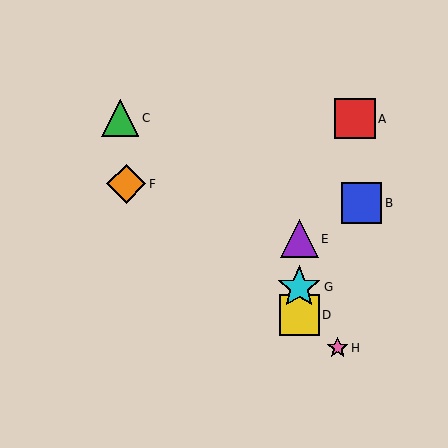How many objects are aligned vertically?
3 objects (D, E, G) are aligned vertically.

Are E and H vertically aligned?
No, E is at x≈299 and H is at x≈338.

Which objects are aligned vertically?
Objects D, E, G are aligned vertically.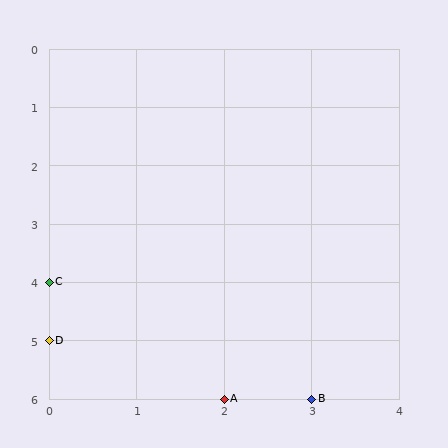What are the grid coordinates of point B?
Point B is at grid coordinates (3, 6).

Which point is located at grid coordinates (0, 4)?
Point C is at (0, 4).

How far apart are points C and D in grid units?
Points C and D are 1 row apart.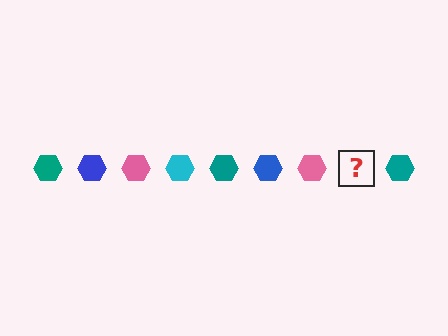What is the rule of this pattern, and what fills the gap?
The rule is that the pattern cycles through teal, blue, pink, cyan hexagons. The gap should be filled with a cyan hexagon.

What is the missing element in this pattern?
The missing element is a cyan hexagon.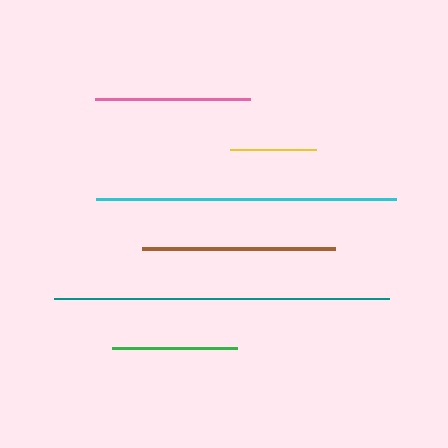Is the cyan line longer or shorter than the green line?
The cyan line is longer than the green line.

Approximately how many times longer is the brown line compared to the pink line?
The brown line is approximately 1.2 times the length of the pink line.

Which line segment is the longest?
The teal line is the longest at approximately 335 pixels.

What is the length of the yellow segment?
The yellow segment is approximately 86 pixels long.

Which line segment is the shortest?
The yellow line is the shortest at approximately 86 pixels.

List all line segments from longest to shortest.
From longest to shortest: teal, cyan, brown, pink, green, yellow.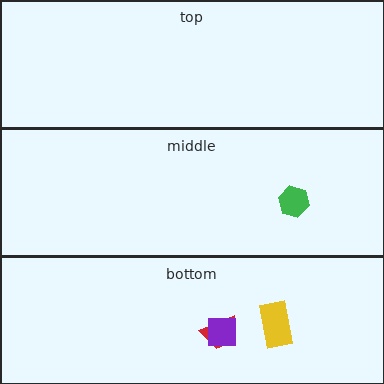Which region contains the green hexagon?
The middle region.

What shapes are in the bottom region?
The red trapezoid, the purple square, the yellow rectangle.